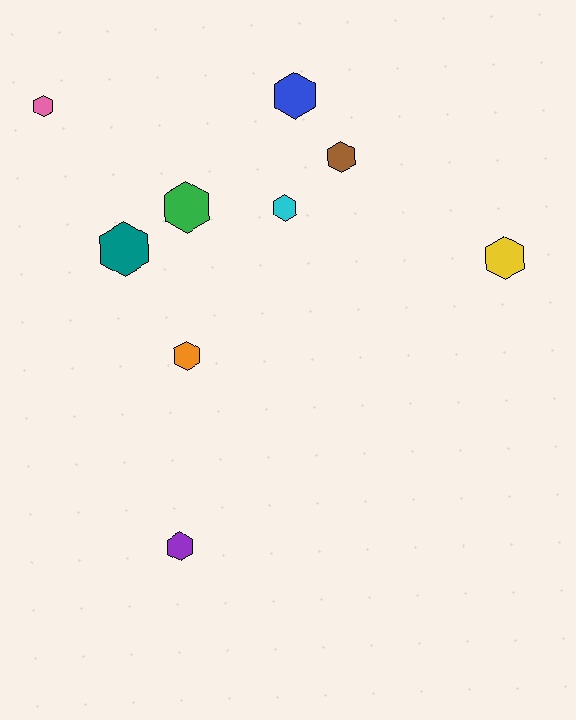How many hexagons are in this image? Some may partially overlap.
There are 9 hexagons.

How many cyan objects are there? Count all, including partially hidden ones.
There is 1 cyan object.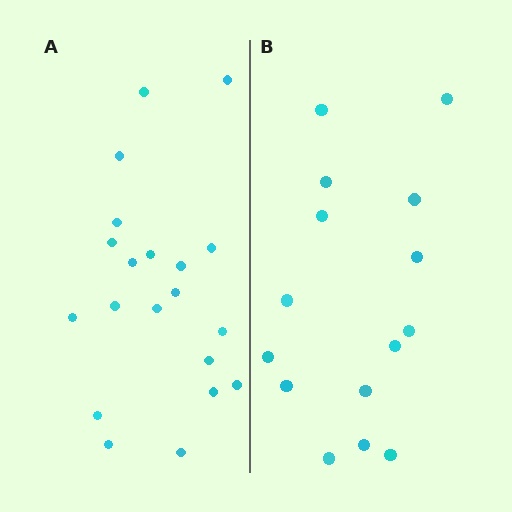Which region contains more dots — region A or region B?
Region A (the left region) has more dots.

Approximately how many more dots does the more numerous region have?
Region A has about 5 more dots than region B.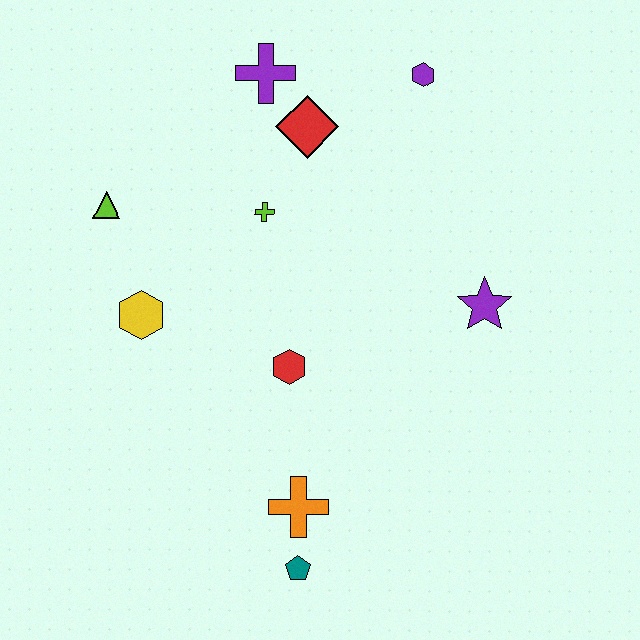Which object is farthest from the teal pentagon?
The purple hexagon is farthest from the teal pentagon.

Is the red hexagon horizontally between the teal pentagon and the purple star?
No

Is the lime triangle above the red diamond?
No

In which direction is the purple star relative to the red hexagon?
The purple star is to the right of the red hexagon.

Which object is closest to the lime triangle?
The yellow hexagon is closest to the lime triangle.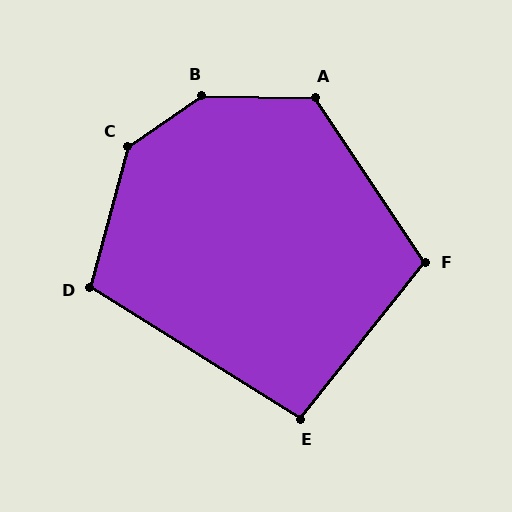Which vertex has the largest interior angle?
B, at approximately 145 degrees.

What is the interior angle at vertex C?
Approximately 139 degrees (obtuse).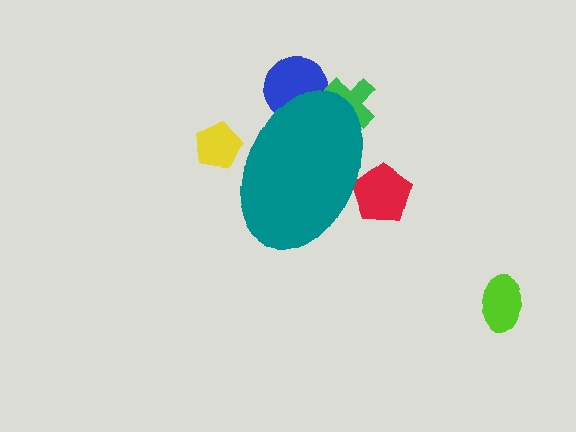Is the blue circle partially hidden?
Yes, the blue circle is partially hidden behind the teal ellipse.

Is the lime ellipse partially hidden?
No, the lime ellipse is fully visible.